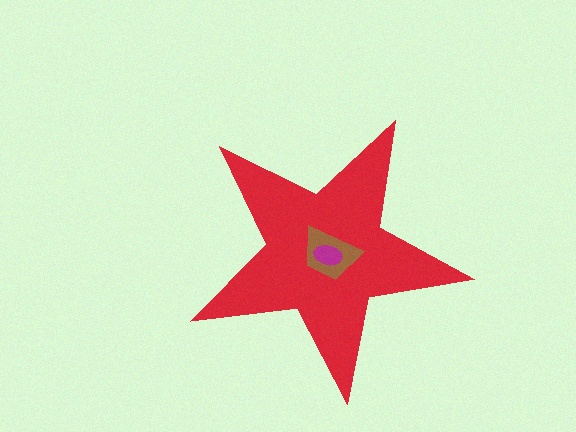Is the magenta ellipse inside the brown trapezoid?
Yes.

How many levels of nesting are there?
3.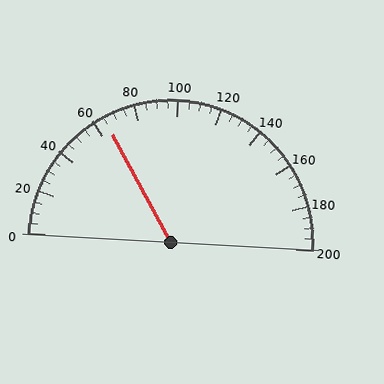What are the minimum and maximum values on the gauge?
The gauge ranges from 0 to 200.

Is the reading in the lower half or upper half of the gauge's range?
The reading is in the lower half of the range (0 to 200).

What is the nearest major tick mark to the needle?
The nearest major tick mark is 60.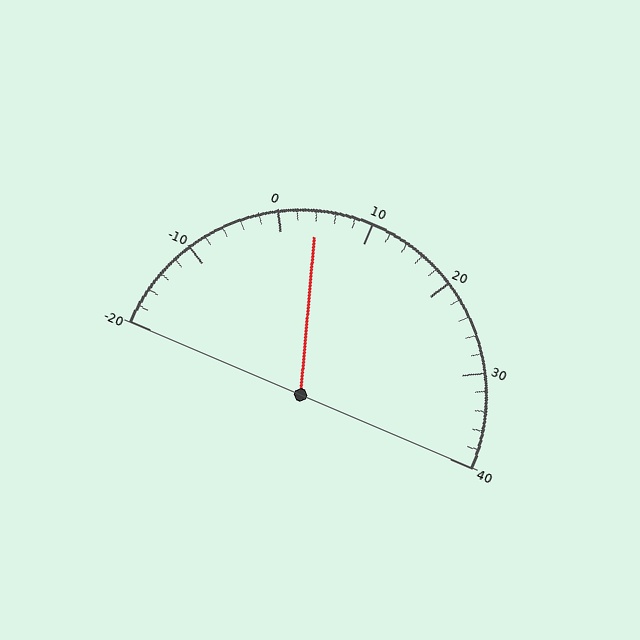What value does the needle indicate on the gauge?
The needle indicates approximately 4.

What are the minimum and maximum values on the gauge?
The gauge ranges from -20 to 40.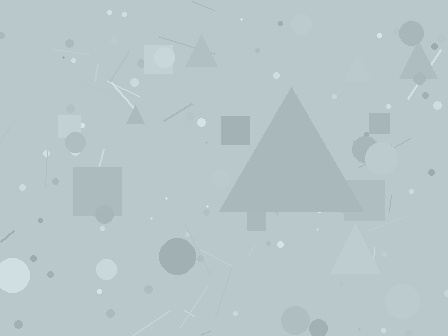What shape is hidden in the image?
A triangle is hidden in the image.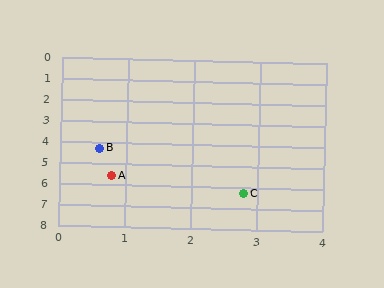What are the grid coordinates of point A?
Point A is at approximately (0.8, 5.6).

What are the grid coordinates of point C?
Point C is at approximately (2.8, 6.3).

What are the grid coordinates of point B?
Point B is at approximately (0.6, 4.3).